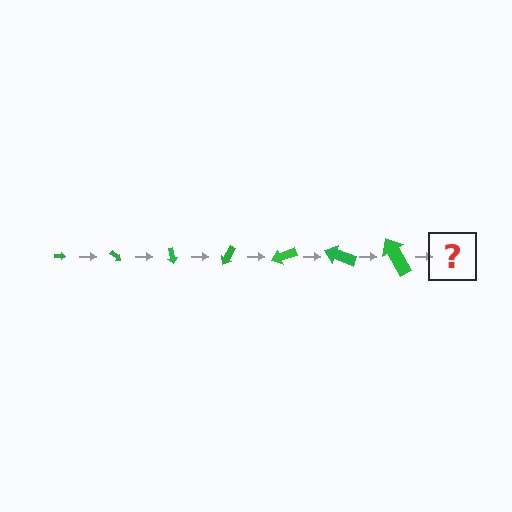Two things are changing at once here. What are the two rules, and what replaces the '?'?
The two rules are that the arrow grows larger each step and it rotates 40 degrees each step. The '?' should be an arrow, larger than the previous one and rotated 280 degrees from the start.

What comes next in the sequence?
The next element should be an arrow, larger than the previous one and rotated 280 degrees from the start.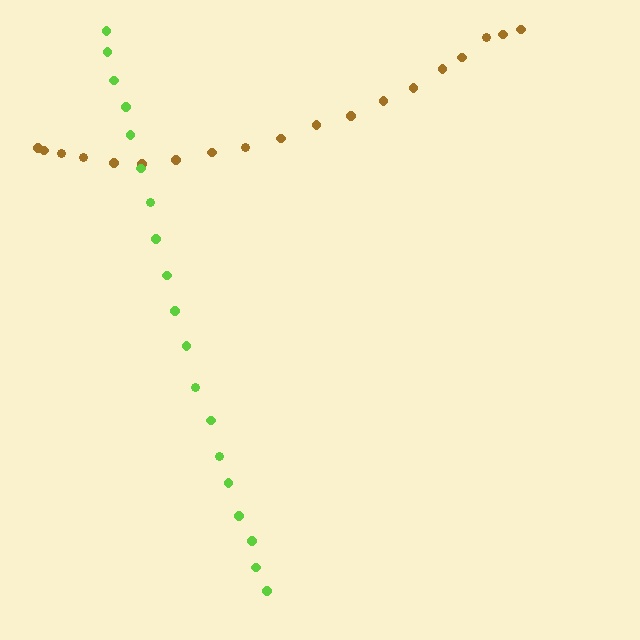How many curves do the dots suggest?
There are 2 distinct paths.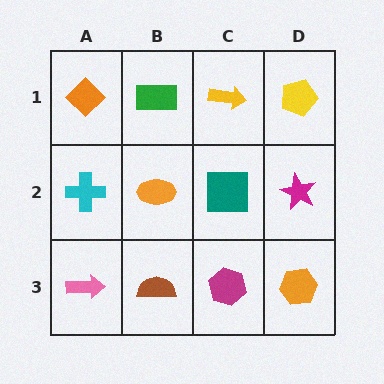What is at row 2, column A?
A cyan cross.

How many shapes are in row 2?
4 shapes.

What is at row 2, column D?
A magenta star.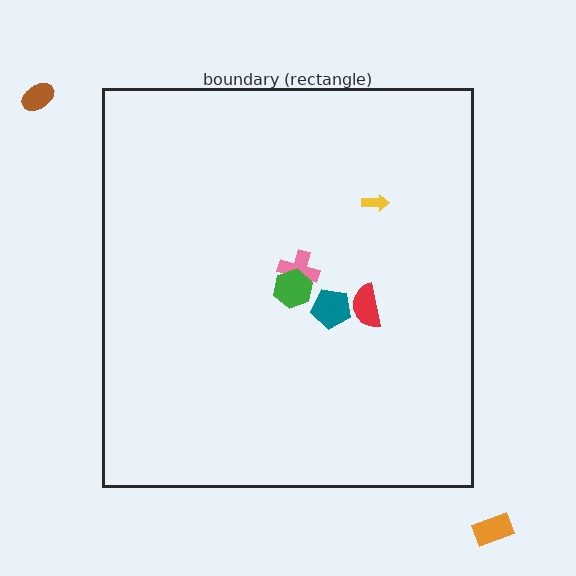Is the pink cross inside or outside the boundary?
Inside.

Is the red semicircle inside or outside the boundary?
Inside.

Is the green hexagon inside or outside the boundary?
Inside.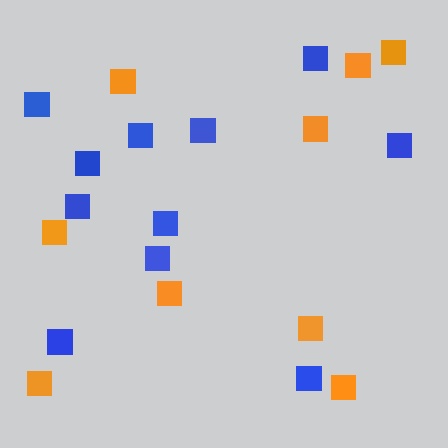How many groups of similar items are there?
There are 2 groups: one group of orange squares (9) and one group of blue squares (11).